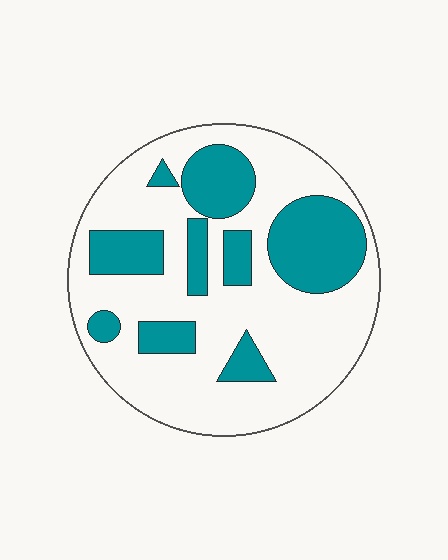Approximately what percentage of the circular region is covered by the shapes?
Approximately 30%.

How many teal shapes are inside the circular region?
9.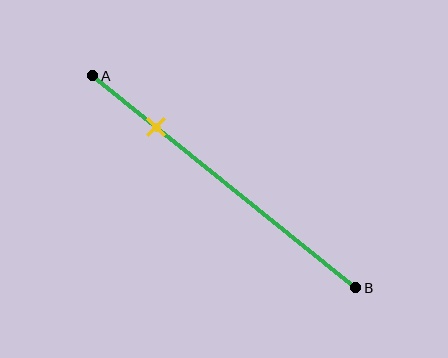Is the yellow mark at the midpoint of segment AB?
No, the mark is at about 25% from A, not at the 50% midpoint.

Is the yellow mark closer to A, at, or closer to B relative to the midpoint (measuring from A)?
The yellow mark is closer to point A than the midpoint of segment AB.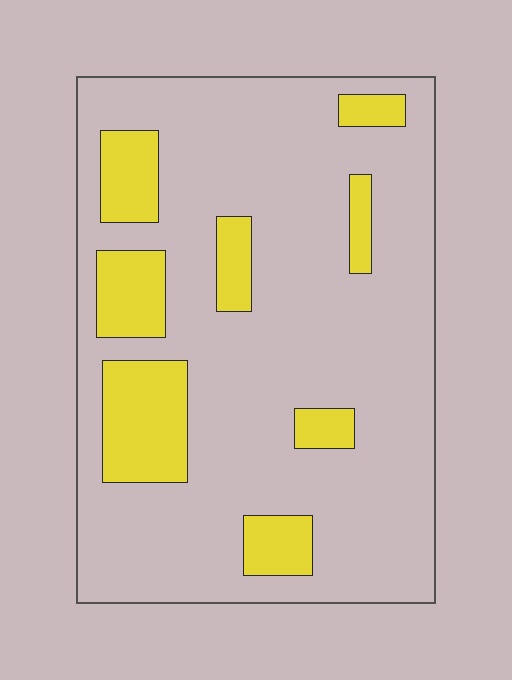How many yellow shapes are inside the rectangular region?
8.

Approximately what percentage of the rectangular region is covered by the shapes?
Approximately 20%.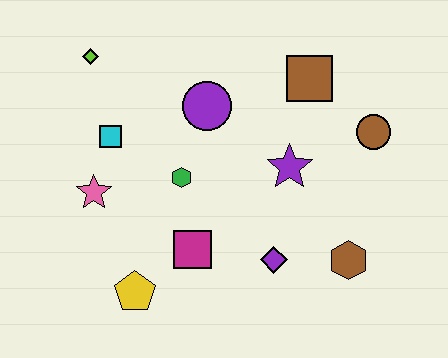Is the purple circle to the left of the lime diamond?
No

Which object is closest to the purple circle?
The green hexagon is closest to the purple circle.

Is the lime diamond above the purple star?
Yes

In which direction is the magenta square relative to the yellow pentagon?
The magenta square is to the right of the yellow pentagon.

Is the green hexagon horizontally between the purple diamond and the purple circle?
No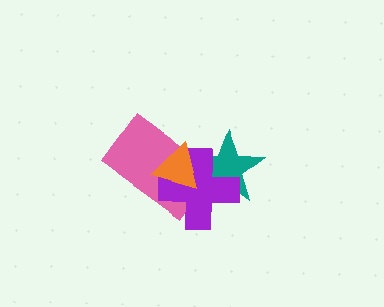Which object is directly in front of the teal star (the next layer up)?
The purple cross is directly in front of the teal star.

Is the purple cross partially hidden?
Yes, it is partially covered by another shape.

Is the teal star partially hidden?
Yes, it is partially covered by another shape.